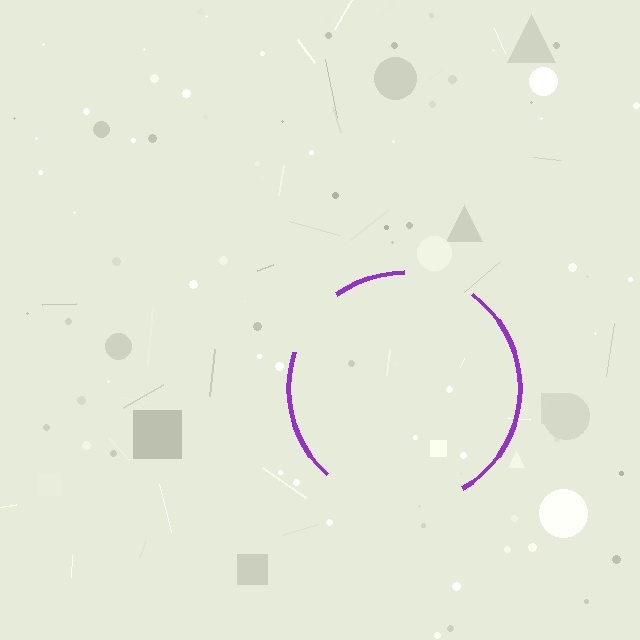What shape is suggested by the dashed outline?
The dashed outline suggests a circle.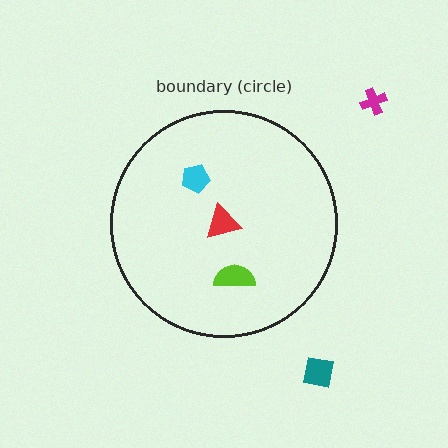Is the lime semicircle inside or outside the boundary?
Inside.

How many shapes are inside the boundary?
3 inside, 2 outside.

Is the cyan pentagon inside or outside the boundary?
Inside.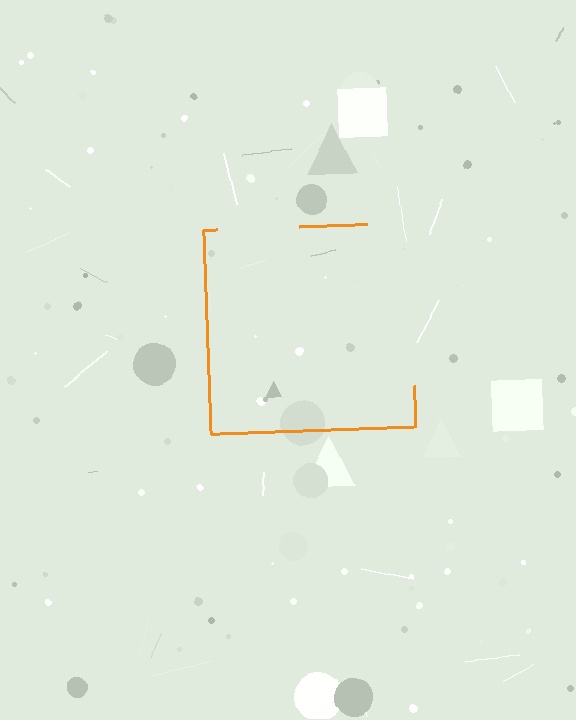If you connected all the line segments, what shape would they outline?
They would outline a square.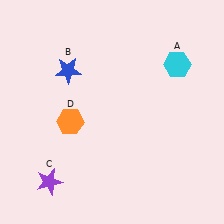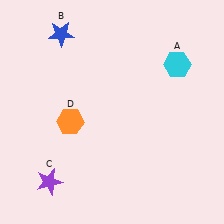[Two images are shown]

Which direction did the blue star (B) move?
The blue star (B) moved up.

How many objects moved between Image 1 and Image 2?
1 object moved between the two images.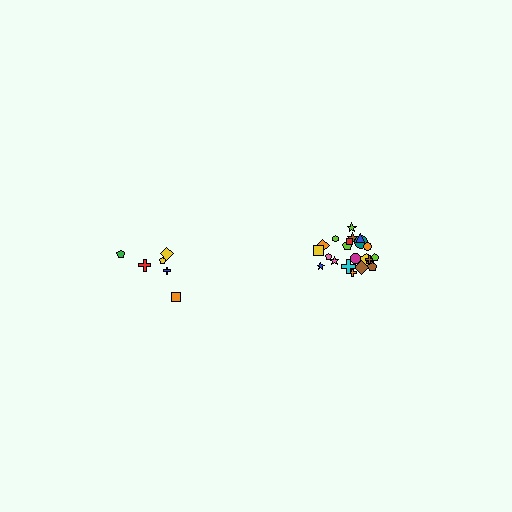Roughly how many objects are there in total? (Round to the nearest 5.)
Roughly 30 objects in total.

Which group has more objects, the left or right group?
The right group.